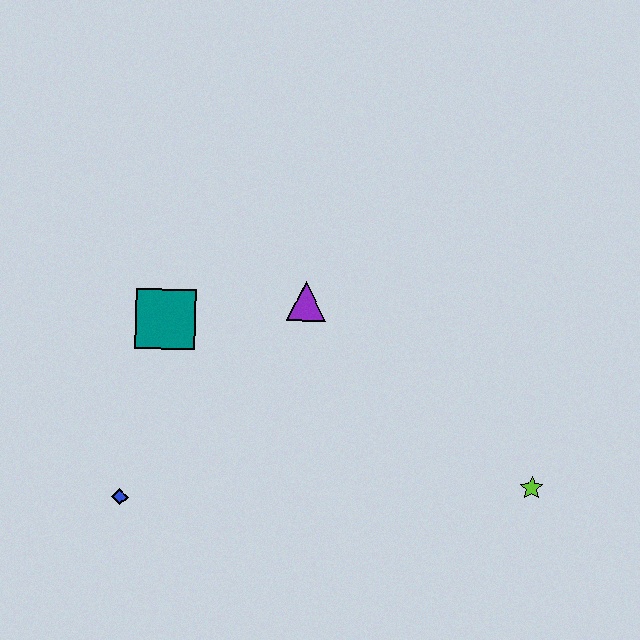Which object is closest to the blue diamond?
The teal square is closest to the blue diamond.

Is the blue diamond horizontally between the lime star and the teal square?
No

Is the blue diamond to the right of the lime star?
No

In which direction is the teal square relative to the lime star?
The teal square is to the left of the lime star.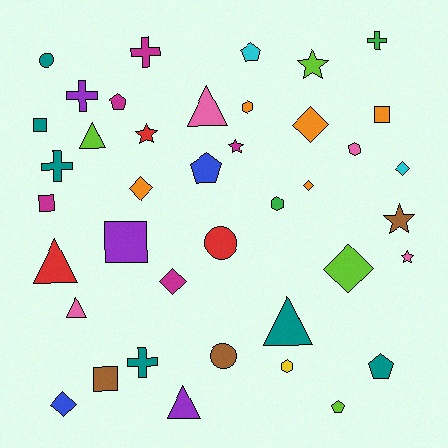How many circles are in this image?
There are 3 circles.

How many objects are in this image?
There are 40 objects.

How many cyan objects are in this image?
There are 2 cyan objects.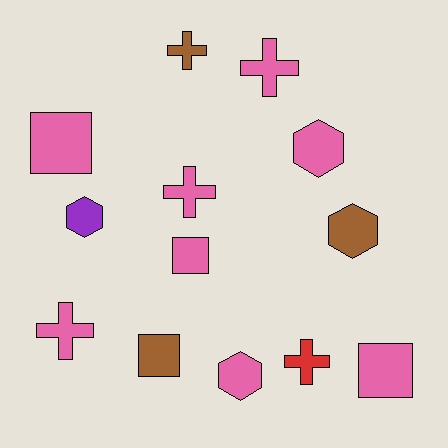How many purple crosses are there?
There are no purple crosses.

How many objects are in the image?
There are 13 objects.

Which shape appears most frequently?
Cross, with 5 objects.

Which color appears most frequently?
Pink, with 8 objects.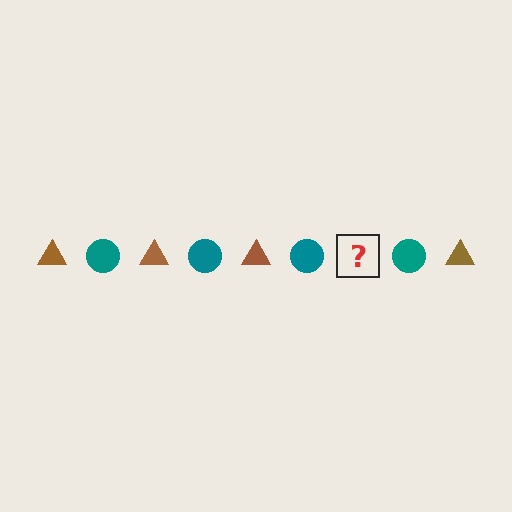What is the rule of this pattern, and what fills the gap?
The rule is that the pattern alternates between brown triangle and teal circle. The gap should be filled with a brown triangle.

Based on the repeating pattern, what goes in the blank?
The blank should be a brown triangle.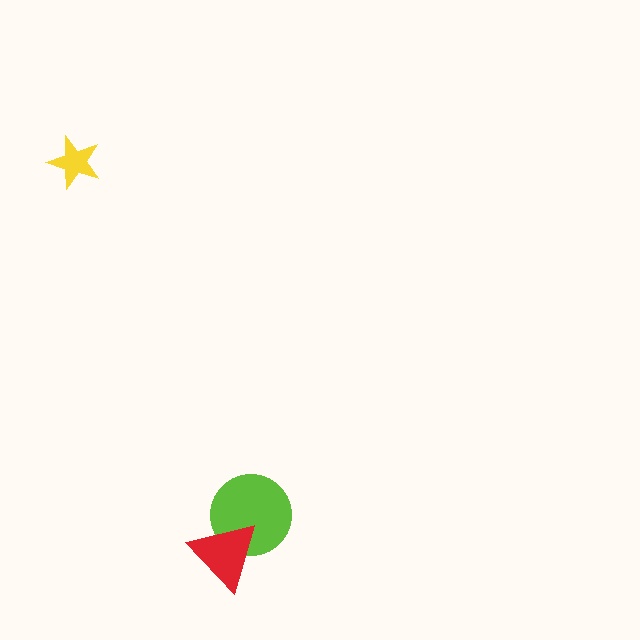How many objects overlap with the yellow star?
0 objects overlap with the yellow star.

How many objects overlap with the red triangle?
1 object overlaps with the red triangle.